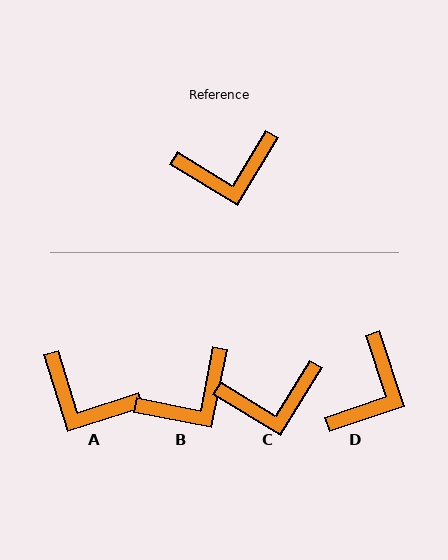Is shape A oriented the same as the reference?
No, it is off by about 41 degrees.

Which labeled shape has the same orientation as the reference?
C.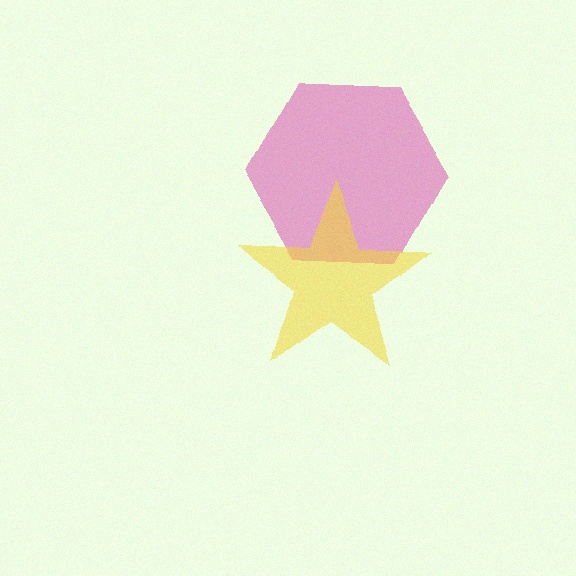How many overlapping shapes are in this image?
There are 2 overlapping shapes in the image.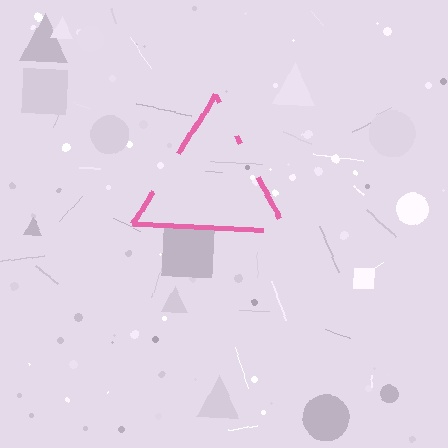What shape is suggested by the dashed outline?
The dashed outline suggests a triangle.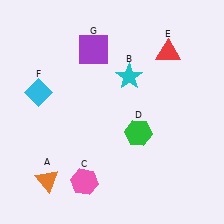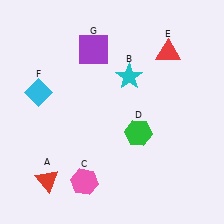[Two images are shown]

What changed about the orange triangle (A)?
In Image 1, A is orange. In Image 2, it changed to red.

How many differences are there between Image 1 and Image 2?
There is 1 difference between the two images.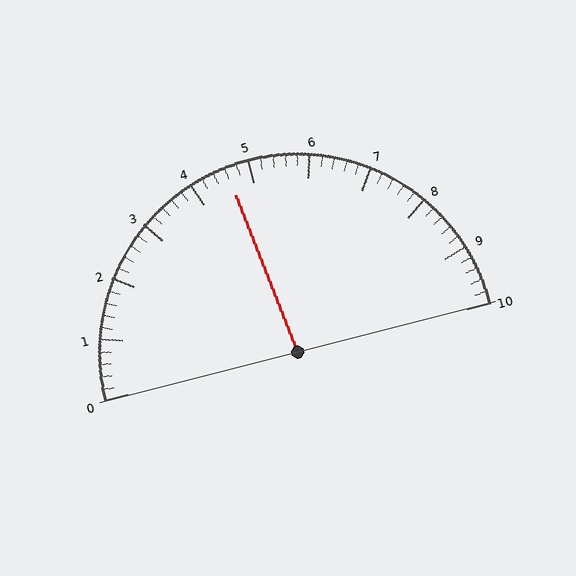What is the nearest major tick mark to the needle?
The nearest major tick mark is 5.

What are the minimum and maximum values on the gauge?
The gauge ranges from 0 to 10.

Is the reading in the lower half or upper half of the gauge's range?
The reading is in the lower half of the range (0 to 10).